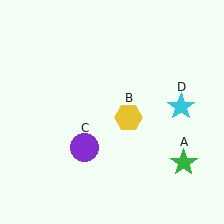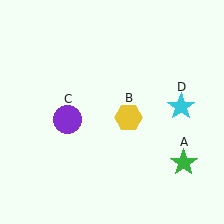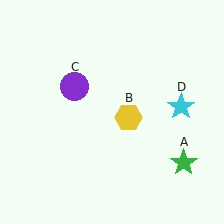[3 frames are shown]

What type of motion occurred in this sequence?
The purple circle (object C) rotated clockwise around the center of the scene.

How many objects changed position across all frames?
1 object changed position: purple circle (object C).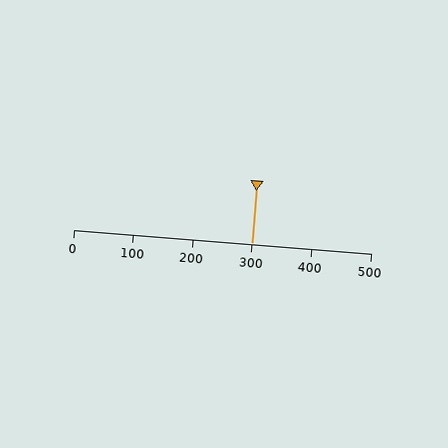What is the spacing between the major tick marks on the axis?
The major ticks are spaced 100 apart.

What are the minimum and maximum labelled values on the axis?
The axis runs from 0 to 500.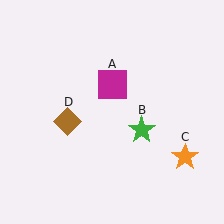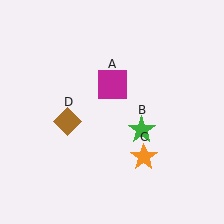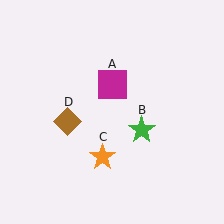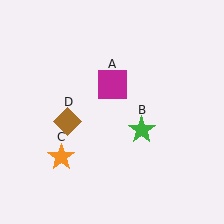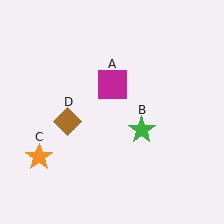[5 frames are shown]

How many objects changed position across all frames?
1 object changed position: orange star (object C).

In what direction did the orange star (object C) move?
The orange star (object C) moved left.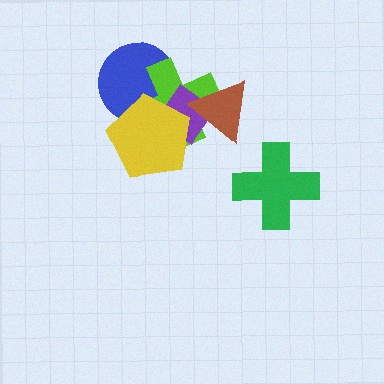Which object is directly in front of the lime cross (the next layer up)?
The purple diamond is directly in front of the lime cross.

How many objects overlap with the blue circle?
3 objects overlap with the blue circle.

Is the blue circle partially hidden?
Yes, it is partially covered by another shape.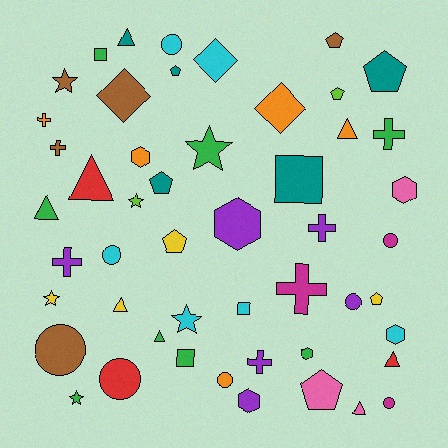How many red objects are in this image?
There are 3 red objects.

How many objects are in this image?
There are 50 objects.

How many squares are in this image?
There are 4 squares.